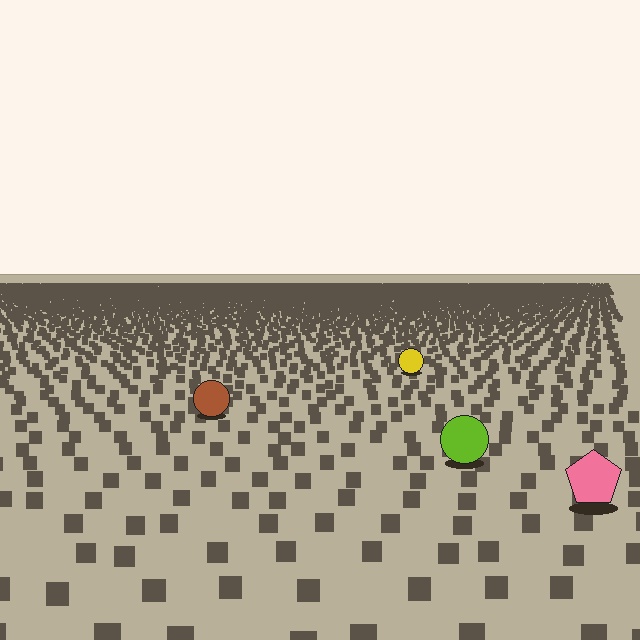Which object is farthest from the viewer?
The yellow circle is farthest from the viewer. It appears smaller and the ground texture around it is denser.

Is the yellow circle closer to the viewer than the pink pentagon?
No. The pink pentagon is closer — you can tell from the texture gradient: the ground texture is coarser near it.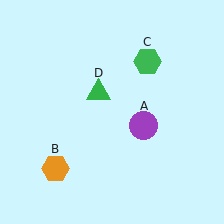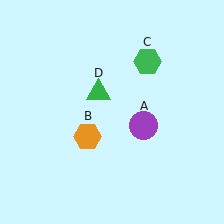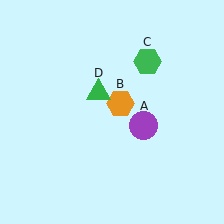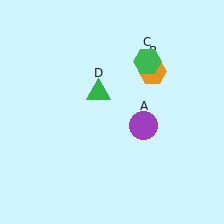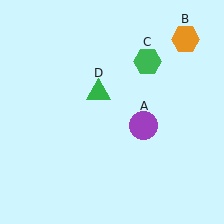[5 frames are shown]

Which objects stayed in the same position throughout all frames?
Purple circle (object A) and green hexagon (object C) and green triangle (object D) remained stationary.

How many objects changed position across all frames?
1 object changed position: orange hexagon (object B).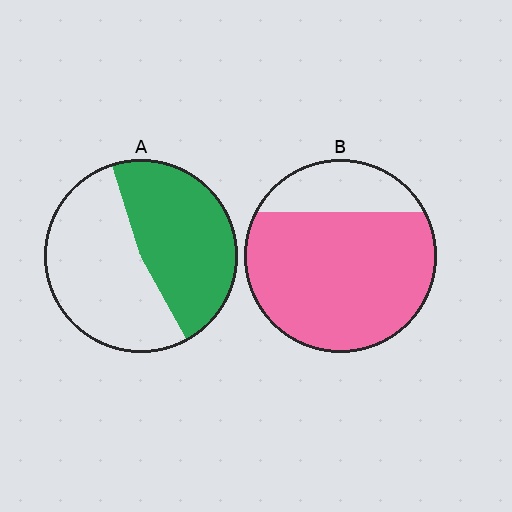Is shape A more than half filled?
Roughly half.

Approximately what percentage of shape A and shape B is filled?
A is approximately 45% and B is approximately 80%.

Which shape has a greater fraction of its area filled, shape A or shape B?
Shape B.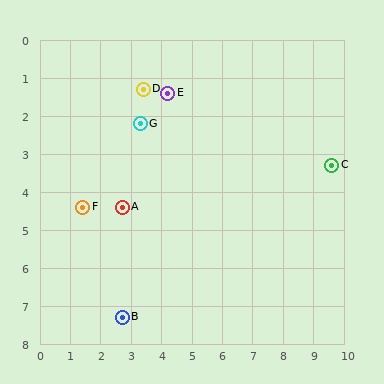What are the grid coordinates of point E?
Point E is at approximately (4.2, 1.4).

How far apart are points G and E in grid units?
Points G and E are about 1.2 grid units apart.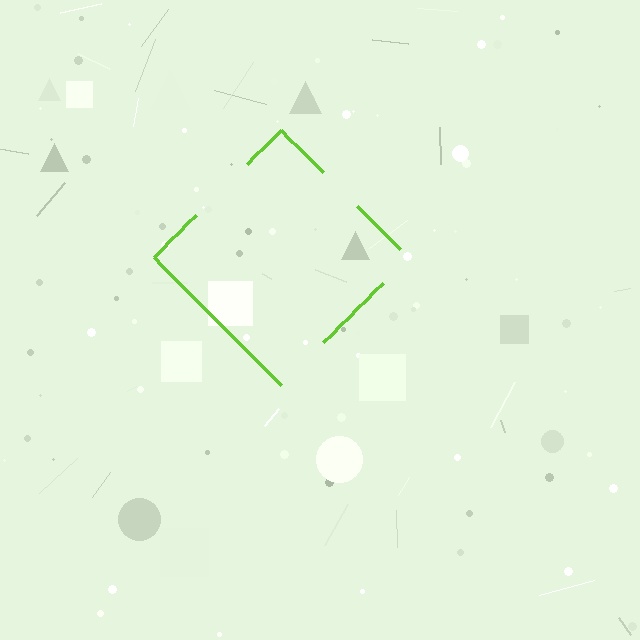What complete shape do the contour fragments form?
The contour fragments form a diamond.